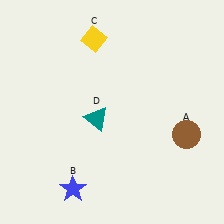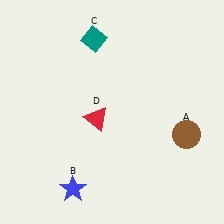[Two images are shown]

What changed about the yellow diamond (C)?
In Image 1, C is yellow. In Image 2, it changed to teal.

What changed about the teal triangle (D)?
In Image 1, D is teal. In Image 2, it changed to red.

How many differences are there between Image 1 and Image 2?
There are 2 differences between the two images.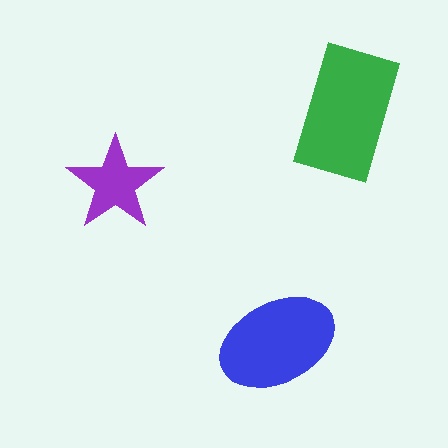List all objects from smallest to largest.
The purple star, the blue ellipse, the green rectangle.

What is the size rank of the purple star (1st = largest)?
3rd.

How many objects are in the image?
There are 3 objects in the image.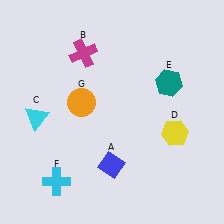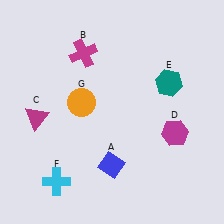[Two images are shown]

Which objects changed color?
C changed from cyan to magenta. D changed from yellow to magenta.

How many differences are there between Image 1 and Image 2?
There are 2 differences between the two images.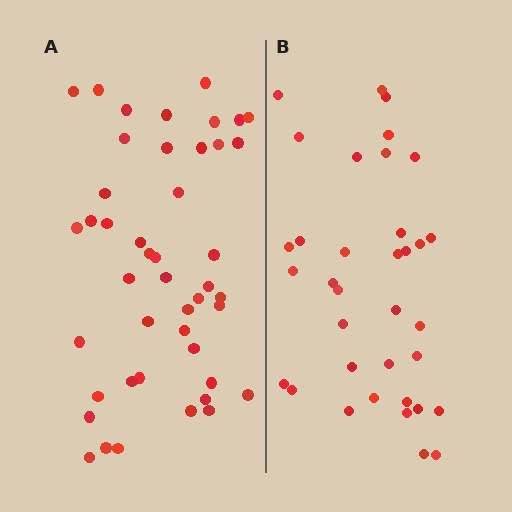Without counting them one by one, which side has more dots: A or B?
Region A (the left region) has more dots.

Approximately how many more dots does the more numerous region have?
Region A has roughly 10 or so more dots than region B.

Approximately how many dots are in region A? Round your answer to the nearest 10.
About 40 dots. (The exact count is 45, which rounds to 40.)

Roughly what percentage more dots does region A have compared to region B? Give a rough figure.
About 30% more.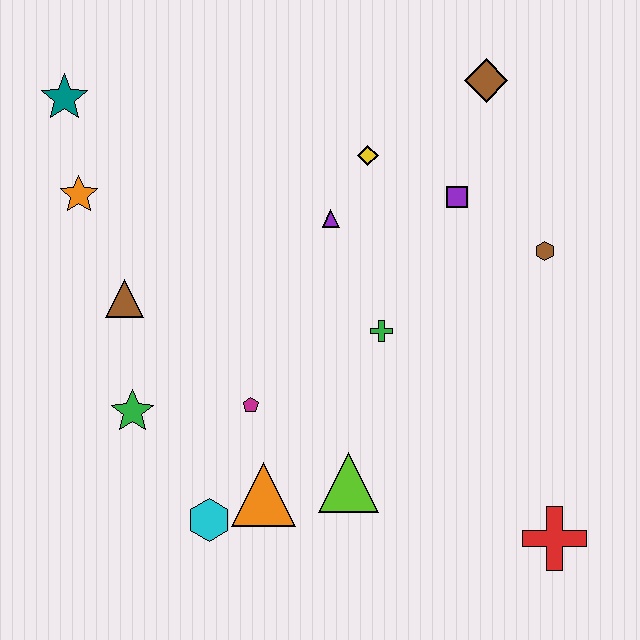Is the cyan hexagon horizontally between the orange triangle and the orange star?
Yes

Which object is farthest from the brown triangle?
The red cross is farthest from the brown triangle.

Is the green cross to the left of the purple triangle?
No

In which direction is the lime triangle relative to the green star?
The lime triangle is to the right of the green star.